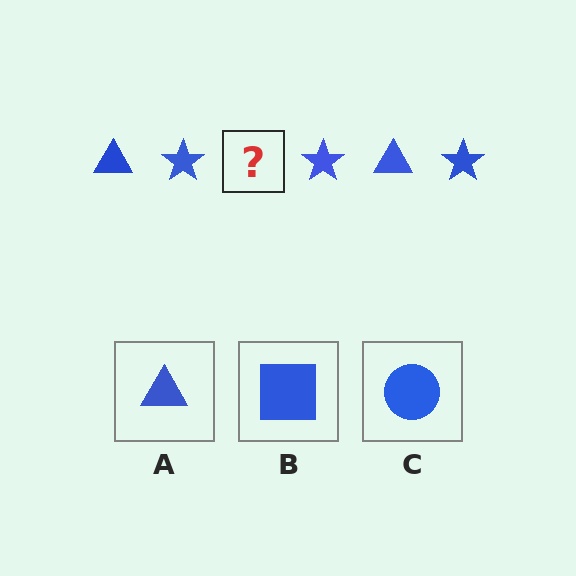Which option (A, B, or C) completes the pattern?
A.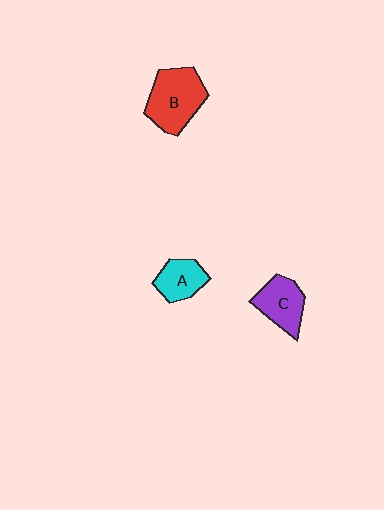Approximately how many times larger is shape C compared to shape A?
Approximately 1.2 times.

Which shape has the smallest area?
Shape A (cyan).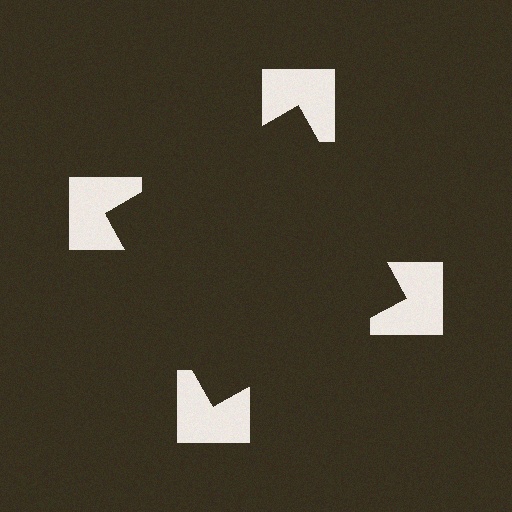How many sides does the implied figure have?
4 sides.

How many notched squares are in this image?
There are 4 — one at each vertex of the illusory square.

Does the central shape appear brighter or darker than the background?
It typically appears slightly darker than the background, even though no actual brightness change is drawn.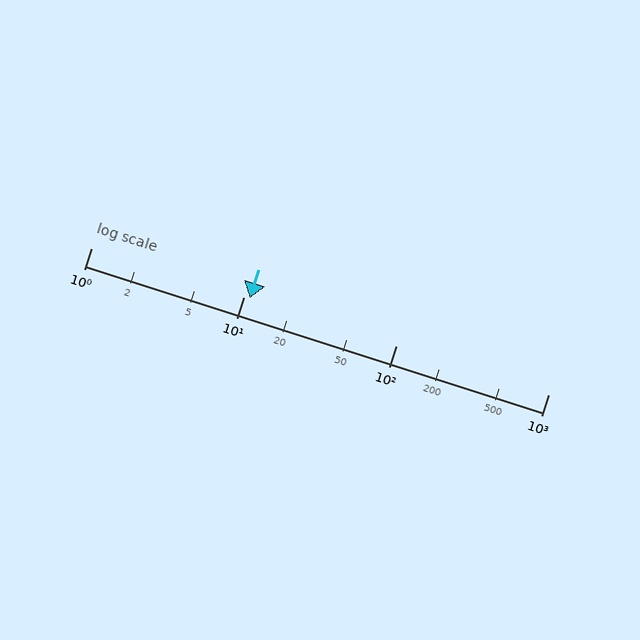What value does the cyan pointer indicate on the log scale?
The pointer indicates approximately 11.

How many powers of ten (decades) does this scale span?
The scale spans 3 decades, from 1 to 1000.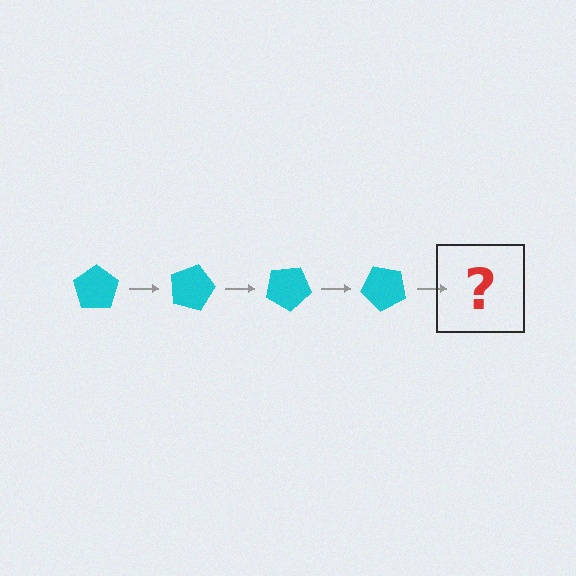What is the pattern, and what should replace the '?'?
The pattern is that the pentagon rotates 15 degrees each step. The '?' should be a cyan pentagon rotated 60 degrees.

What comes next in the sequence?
The next element should be a cyan pentagon rotated 60 degrees.